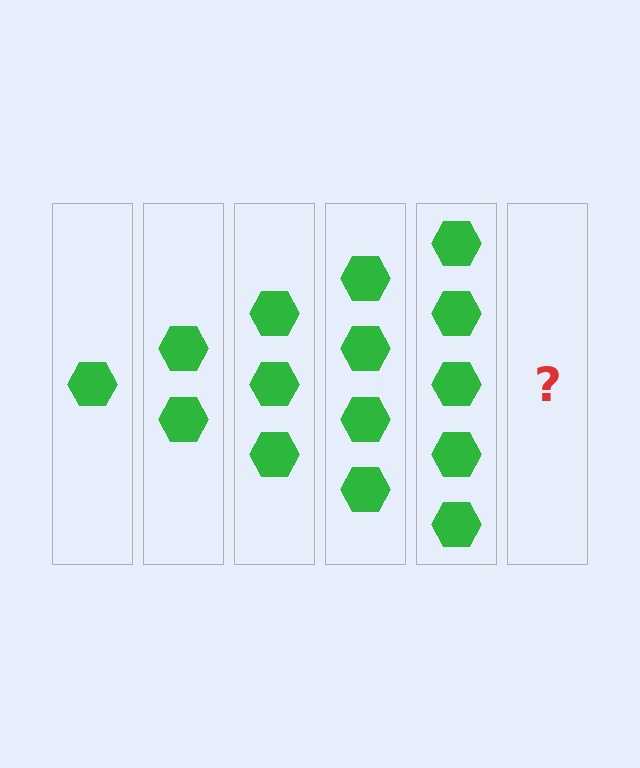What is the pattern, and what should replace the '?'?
The pattern is that each step adds one more hexagon. The '?' should be 6 hexagons.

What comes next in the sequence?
The next element should be 6 hexagons.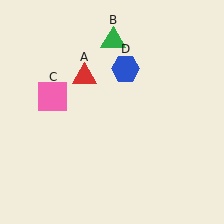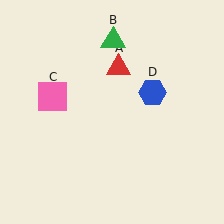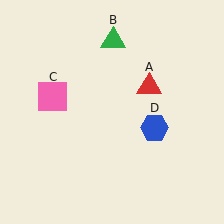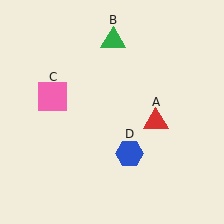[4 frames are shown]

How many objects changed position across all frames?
2 objects changed position: red triangle (object A), blue hexagon (object D).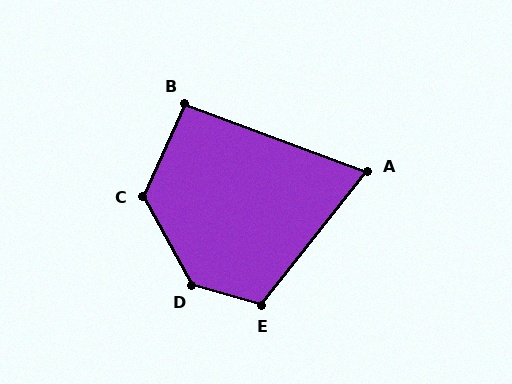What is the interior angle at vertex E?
Approximately 112 degrees (obtuse).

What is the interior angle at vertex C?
Approximately 127 degrees (obtuse).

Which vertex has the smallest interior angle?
A, at approximately 72 degrees.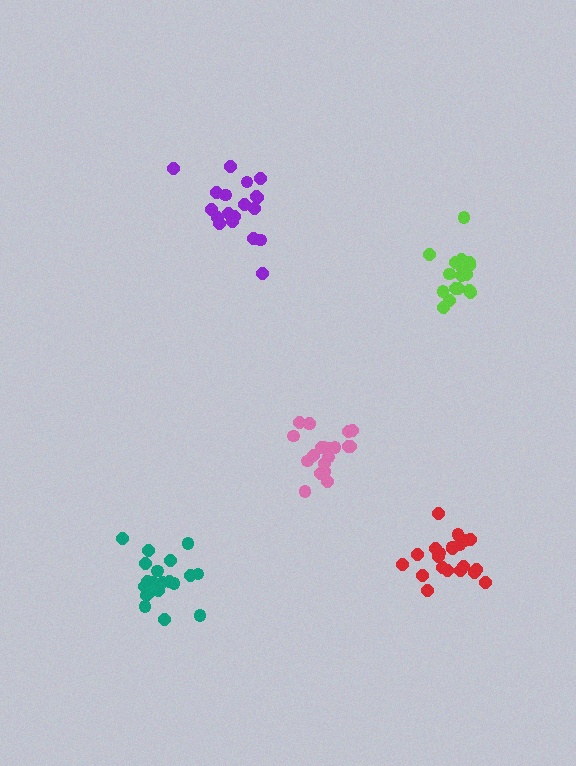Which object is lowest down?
The teal cluster is bottommost.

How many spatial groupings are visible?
There are 5 spatial groupings.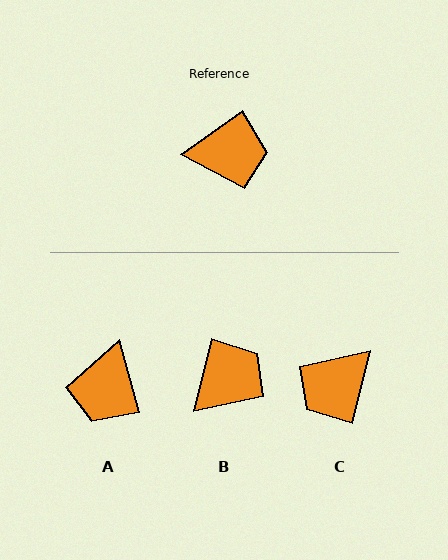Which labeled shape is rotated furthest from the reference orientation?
C, about 138 degrees away.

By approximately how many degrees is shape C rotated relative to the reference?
Approximately 138 degrees clockwise.